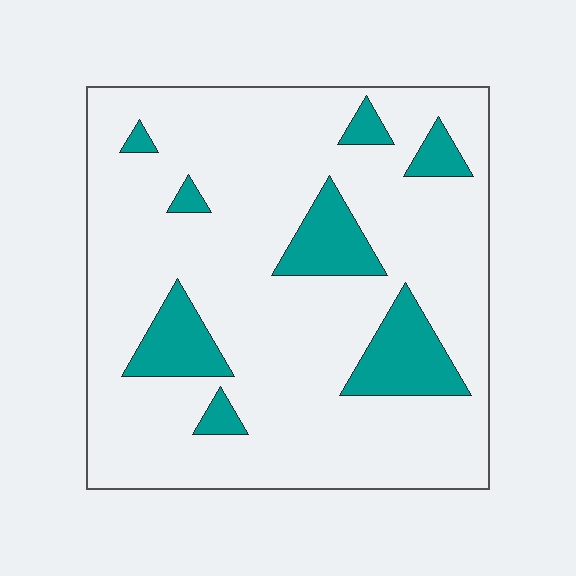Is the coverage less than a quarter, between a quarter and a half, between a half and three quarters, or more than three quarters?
Less than a quarter.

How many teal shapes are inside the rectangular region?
8.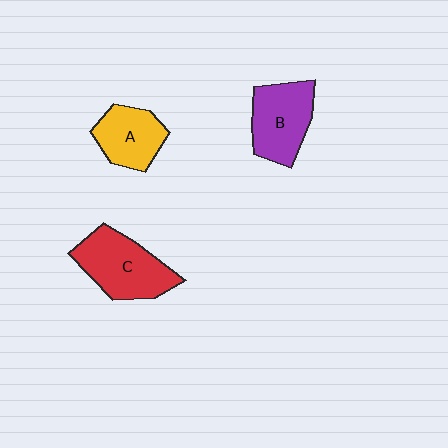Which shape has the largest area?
Shape C (red).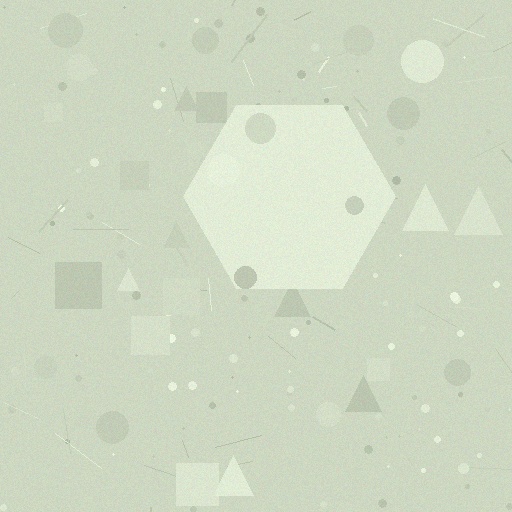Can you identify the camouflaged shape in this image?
The camouflaged shape is a hexagon.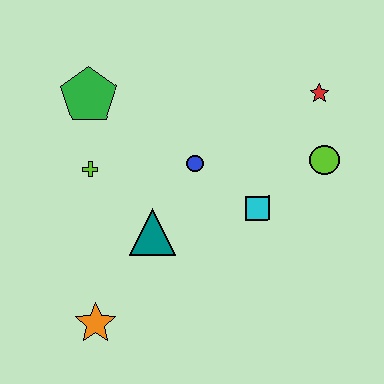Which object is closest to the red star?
The lime circle is closest to the red star.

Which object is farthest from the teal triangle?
The red star is farthest from the teal triangle.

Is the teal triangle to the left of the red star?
Yes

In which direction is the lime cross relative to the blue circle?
The lime cross is to the left of the blue circle.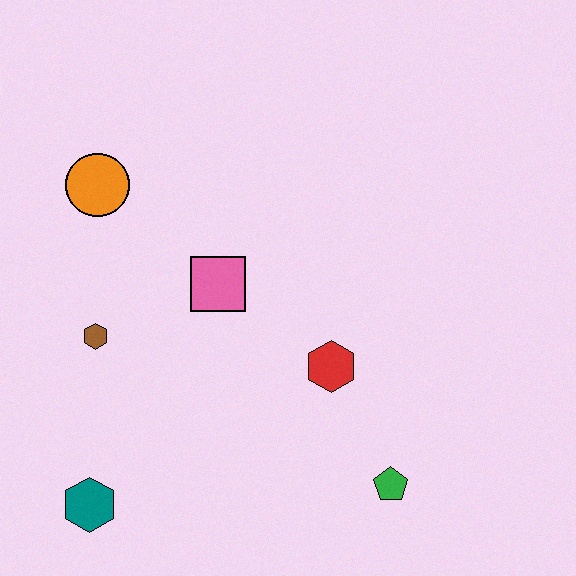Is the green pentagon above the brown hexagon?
No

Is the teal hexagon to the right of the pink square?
No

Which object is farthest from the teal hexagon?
The orange circle is farthest from the teal hexagon.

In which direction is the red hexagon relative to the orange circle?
The red hexagon is to the right of the orange circle.